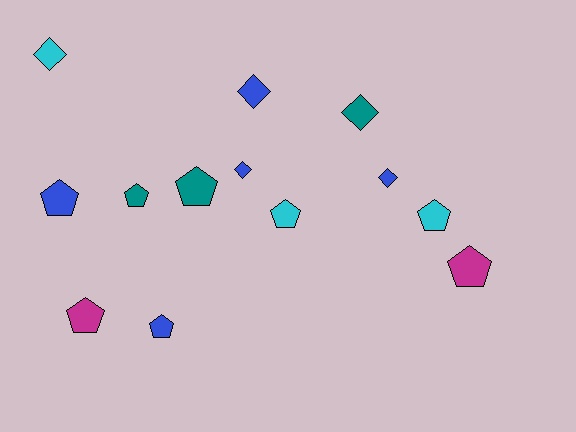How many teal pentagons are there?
There are 2 teal pentagons.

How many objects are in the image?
There are 13 objects.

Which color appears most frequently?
Blue, with 5 objects.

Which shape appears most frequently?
Pentagon, with 8 objects.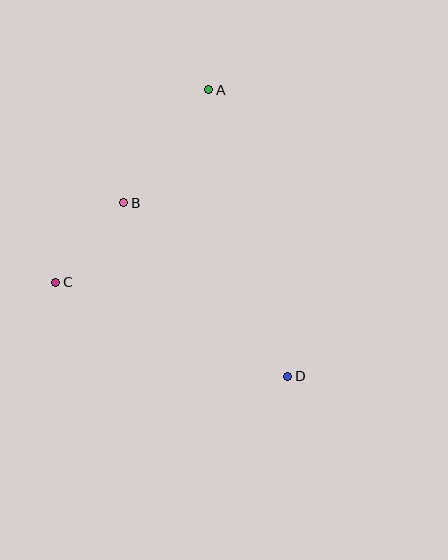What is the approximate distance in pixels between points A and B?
The distance between A and B is approximately 142 pixels.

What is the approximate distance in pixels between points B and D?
The distance between B and D is approximately 239 pixels.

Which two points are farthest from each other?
Points A and D are farthest from each other.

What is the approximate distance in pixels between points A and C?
The distance between A and C is approximately 246 pixels.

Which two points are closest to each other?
Points B and C are closest to each other.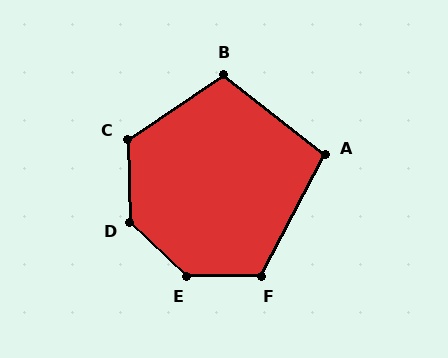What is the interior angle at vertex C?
Approximately 123 degrees (obtuse).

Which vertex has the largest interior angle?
E, at approximately 137 degrees.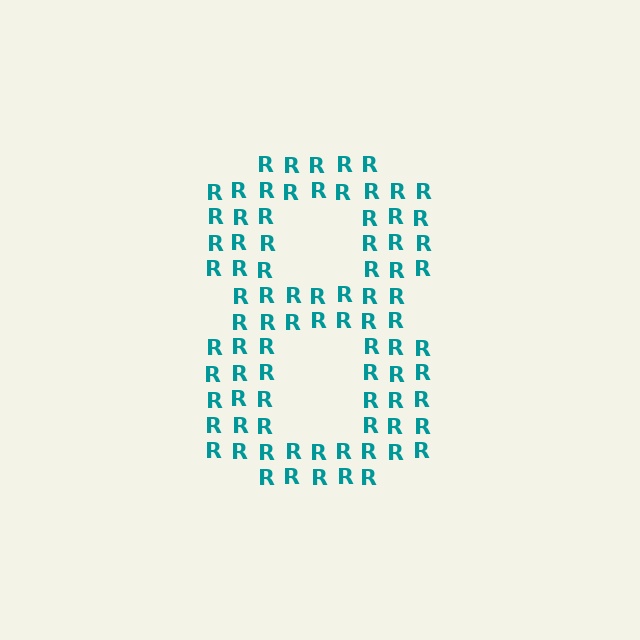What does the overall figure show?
The overall figure shows the digit 8.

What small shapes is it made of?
It is made of small letter R's.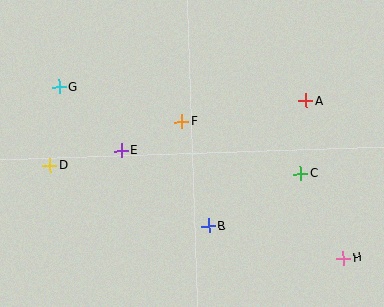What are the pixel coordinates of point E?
Point E is at (121, 151).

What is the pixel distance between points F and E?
The distance between F and E is 67 pixels.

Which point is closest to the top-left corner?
Point G is closest to the top-left corner.